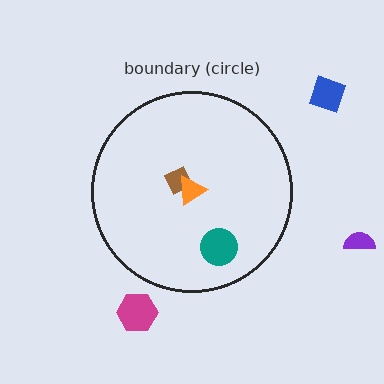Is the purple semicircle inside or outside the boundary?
Outside.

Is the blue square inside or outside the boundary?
Outside.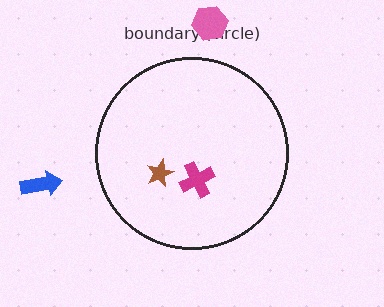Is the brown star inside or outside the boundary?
Inside.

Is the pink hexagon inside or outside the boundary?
Outside.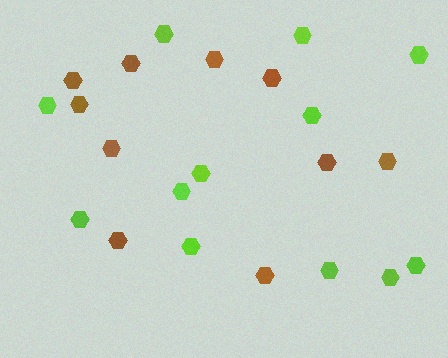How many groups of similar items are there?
There are 2 groups: one group of lime hexagons (12) and one group of brown hexagons (10).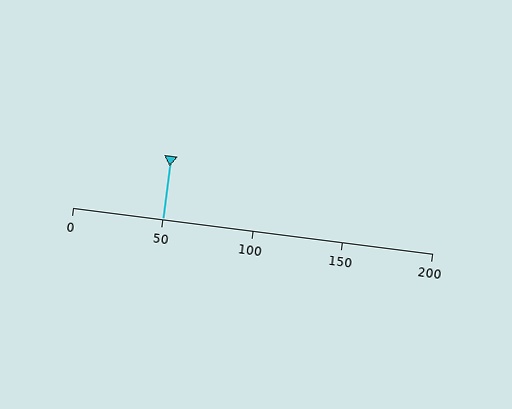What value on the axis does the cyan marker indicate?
The marker indicates approximately 50.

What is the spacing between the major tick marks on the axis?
The major ticks are spaced 50 apart.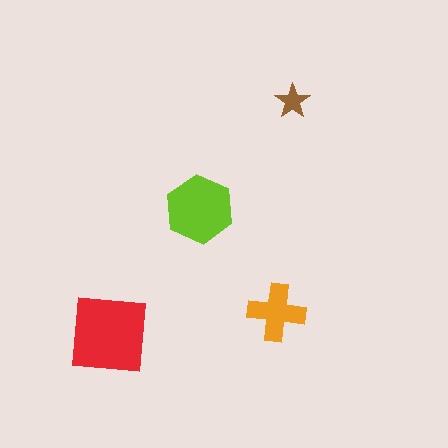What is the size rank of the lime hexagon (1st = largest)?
2nd.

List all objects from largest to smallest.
The red square, the lime hexagon, the orange cross, the brown star.